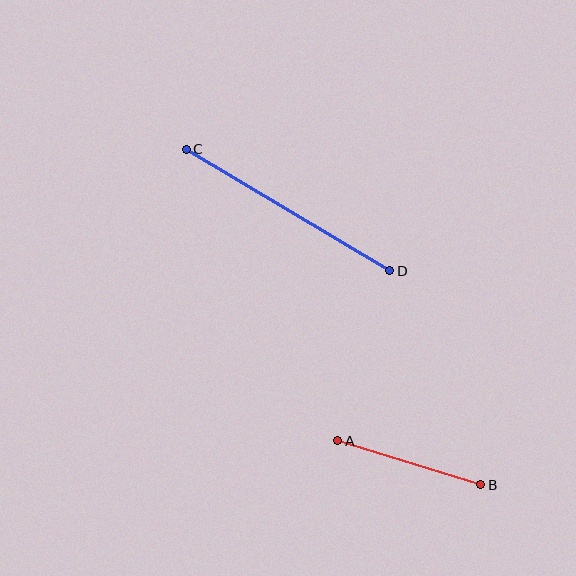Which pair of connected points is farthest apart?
Points C and D are farthest apart.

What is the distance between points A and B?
The distance is approximately 149 pixels.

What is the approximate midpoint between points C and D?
The midpoint is at approximately (288, 210) pixels.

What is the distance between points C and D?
The distance is approximately 237 pixels.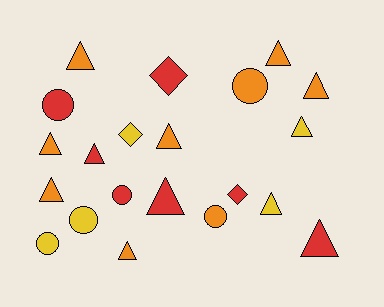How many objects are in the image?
There are 21 objects.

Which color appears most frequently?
Orange, with 9 objects.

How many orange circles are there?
There are 2 orange circles.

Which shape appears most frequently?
Triangle, with 12 objects.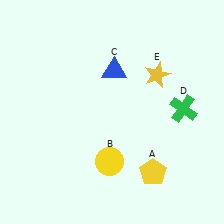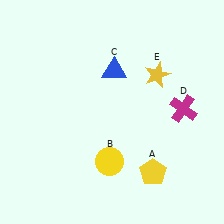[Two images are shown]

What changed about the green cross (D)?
In Image 1, D is green. In Image 2, it changed to magenta.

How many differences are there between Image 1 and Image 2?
There is 1 difference between the two images.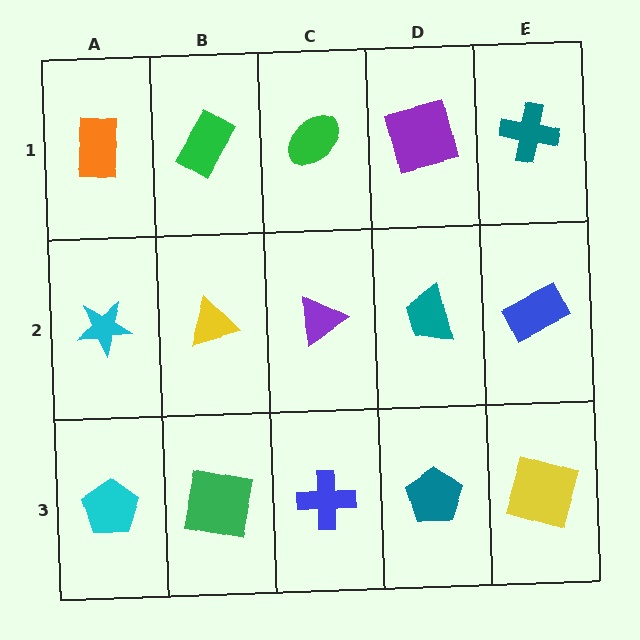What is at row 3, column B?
A green square.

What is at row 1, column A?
An orange rectangle.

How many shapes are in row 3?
5 shapes.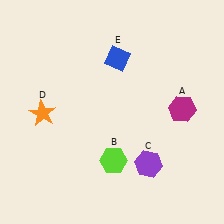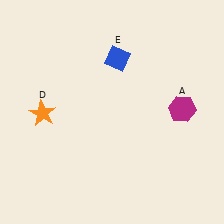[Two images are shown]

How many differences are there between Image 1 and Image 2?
There are 2 differences between the two images.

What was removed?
The lime hexagon (B), the purple hexagon (C) were removed in Image 2.